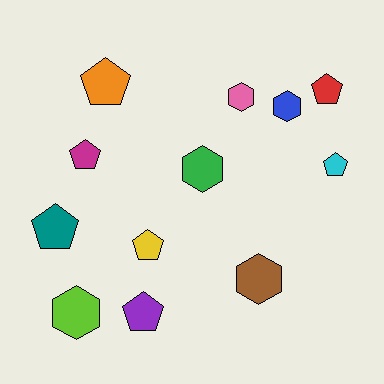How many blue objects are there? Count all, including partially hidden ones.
There is 1 blue object.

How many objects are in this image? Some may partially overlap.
There are 12 objects.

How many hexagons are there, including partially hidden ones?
There are 5 hexagons.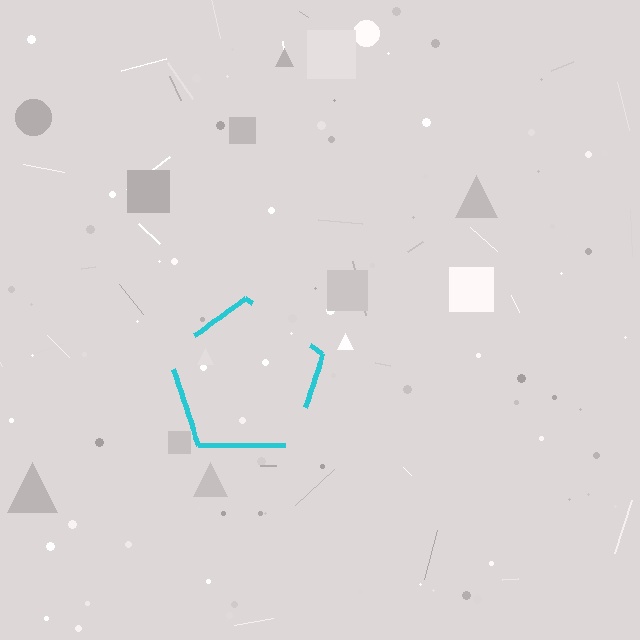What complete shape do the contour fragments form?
The contour fragments form a pentagon.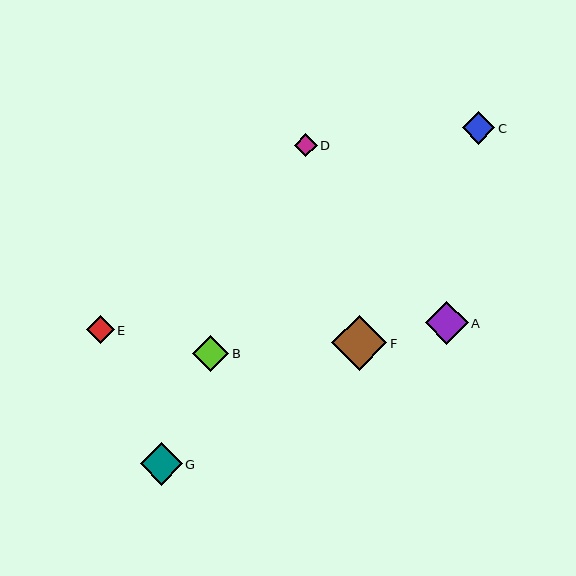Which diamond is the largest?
Diamond F is the largest with a size of approximately 55 pixels.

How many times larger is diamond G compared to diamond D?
Diamond G is approximately 1.8 times the size of diamond D.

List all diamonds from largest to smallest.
From largest to smallest: F, A, G, B, C, E, D.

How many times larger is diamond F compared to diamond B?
Diamond F is approximately 1.5 times the size of diamond B.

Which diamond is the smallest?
Diamond D is the smallest with a size of approximately 23 pixels.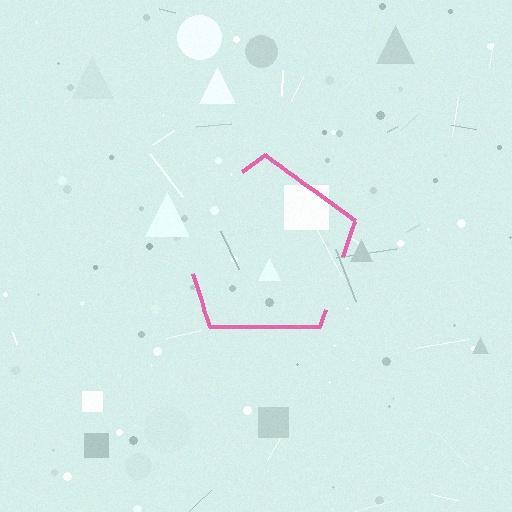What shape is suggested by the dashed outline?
The dashed outline suggests a pentagon.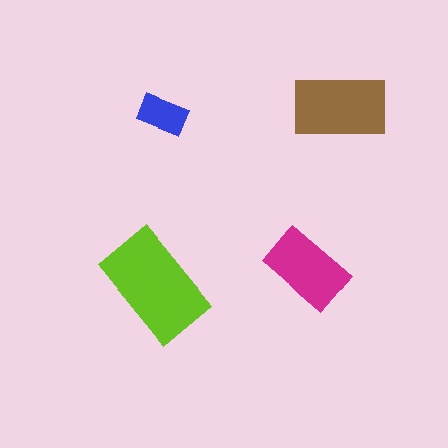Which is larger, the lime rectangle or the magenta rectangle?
The lime one.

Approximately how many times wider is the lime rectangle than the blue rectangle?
About 2.5 times wider.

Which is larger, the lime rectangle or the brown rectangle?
The lime one.